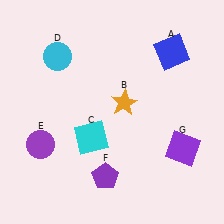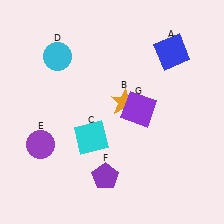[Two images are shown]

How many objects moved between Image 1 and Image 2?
1 object moved between the two images.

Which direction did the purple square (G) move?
The purple square (G) moved left.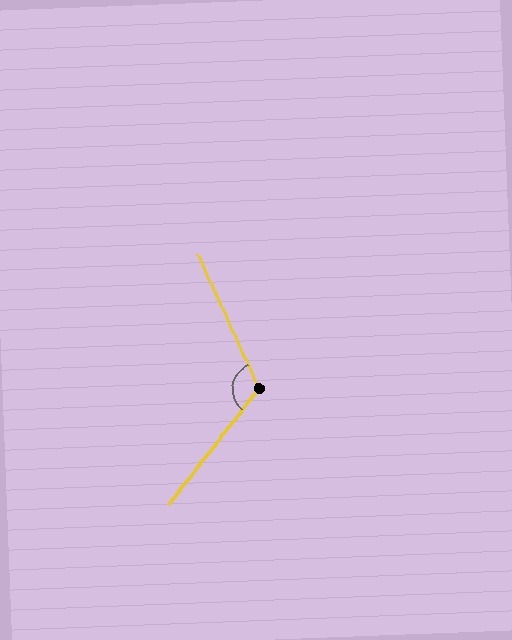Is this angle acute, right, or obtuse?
It is obtuse.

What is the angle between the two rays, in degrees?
Approximately 118 degrees.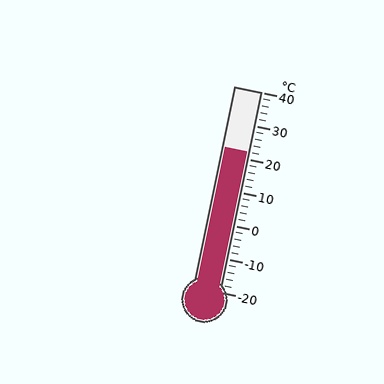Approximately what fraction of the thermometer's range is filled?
The thermometer is filled to approximately 70% of its range.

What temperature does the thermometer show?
The thermometer shows approximately 22°C.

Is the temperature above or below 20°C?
The temperature is above 20°C.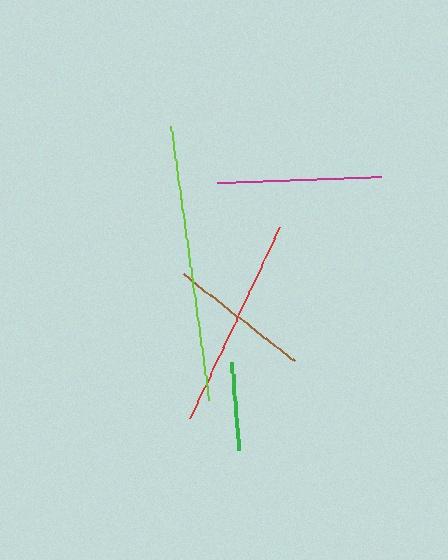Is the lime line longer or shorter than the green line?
The lime line is longer than the green line.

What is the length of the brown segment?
The brown segment is approximately 141 pixels long.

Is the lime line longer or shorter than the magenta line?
The lime line is longer than the magenta line.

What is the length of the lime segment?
The lime segment is approximately 277 pixels long.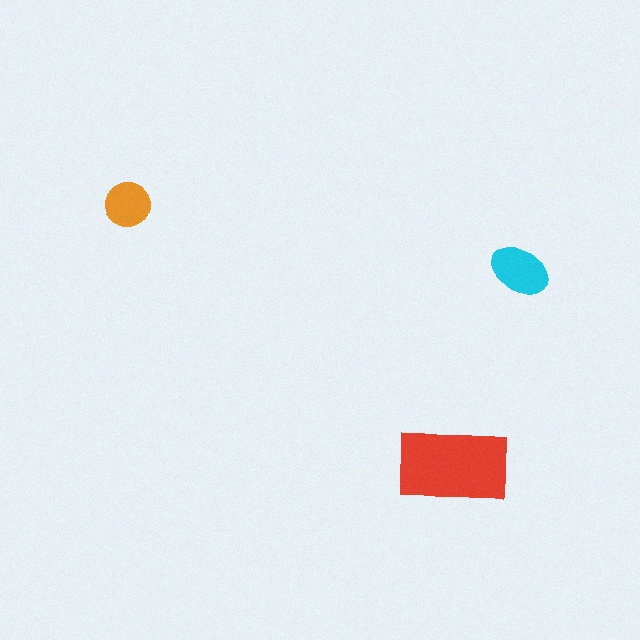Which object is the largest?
The red rectangle.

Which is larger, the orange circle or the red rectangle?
The red rectangle.